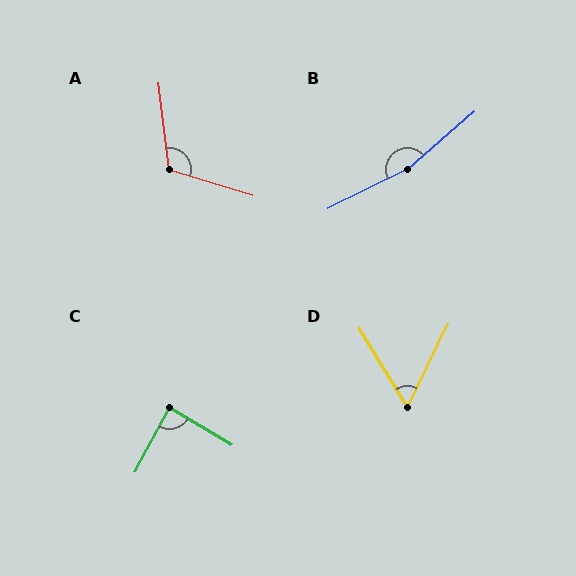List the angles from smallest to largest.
D (57°), C (87°), A (114°), B (166°).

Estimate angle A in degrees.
Approximately 114 degrees.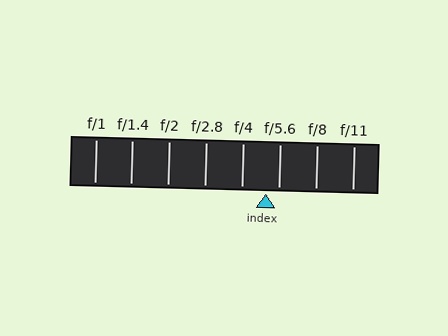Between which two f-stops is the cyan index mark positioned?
The index mark is between f/4 and f/5.6.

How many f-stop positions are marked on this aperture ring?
There are 8 f-stop positions marked.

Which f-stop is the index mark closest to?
The index mark is closest to f/5.6.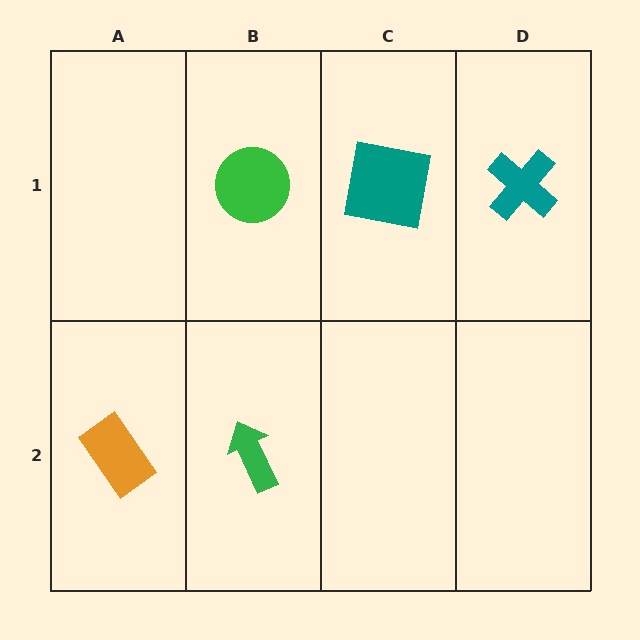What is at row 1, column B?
A green circle.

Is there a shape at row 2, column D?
No, that cell is empty.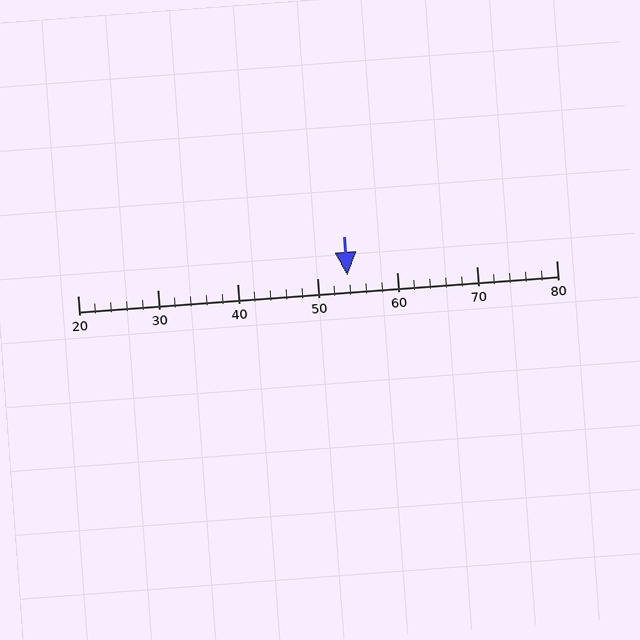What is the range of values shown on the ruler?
The ruler shows values from 20 to 80.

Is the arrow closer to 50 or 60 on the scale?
The arrow is closer to 50.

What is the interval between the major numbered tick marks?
The major tick marks are spaced 10 units apart.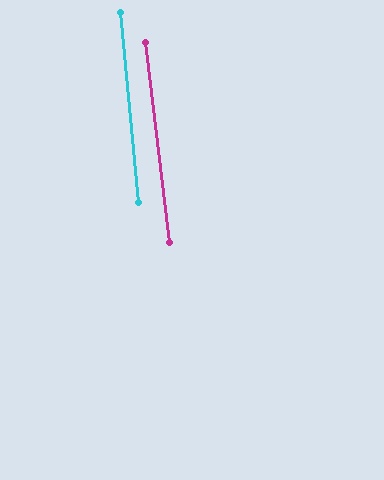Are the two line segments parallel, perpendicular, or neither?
Parallel — their directions differ by only 1.2°.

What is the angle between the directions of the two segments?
Approximately 1 degree.